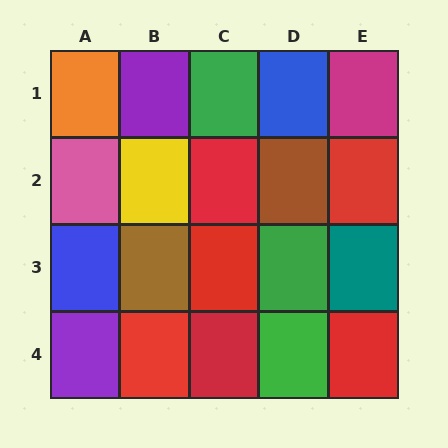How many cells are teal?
1 cell is teal.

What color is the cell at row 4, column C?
Red.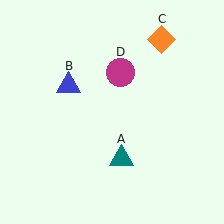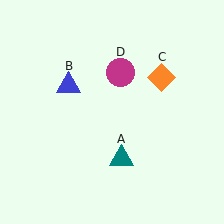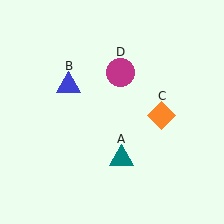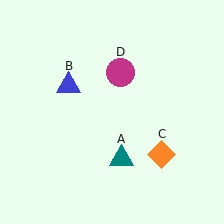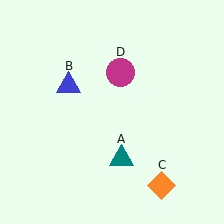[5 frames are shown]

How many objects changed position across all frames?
1 object changed position: orange diamond (object C).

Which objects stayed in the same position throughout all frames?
Teal triangle (object A) and blue triangle (object B) and magenta circle (object D) remained stationary.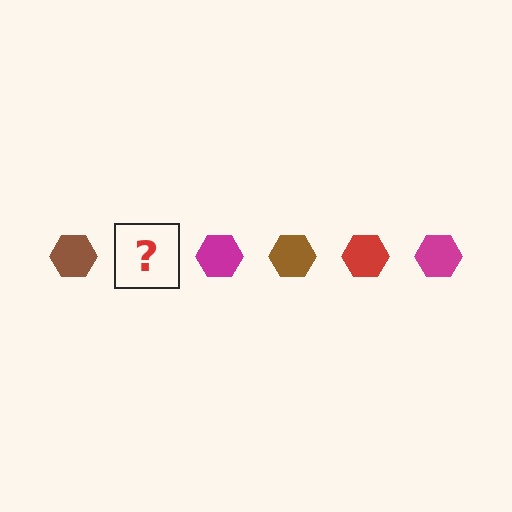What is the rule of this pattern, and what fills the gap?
The rule is that the pattern cycles through brown, red, magenta hexagons. The gap should be filled with a red hexagon.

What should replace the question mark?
The question mark should be replaced with a red hexagon.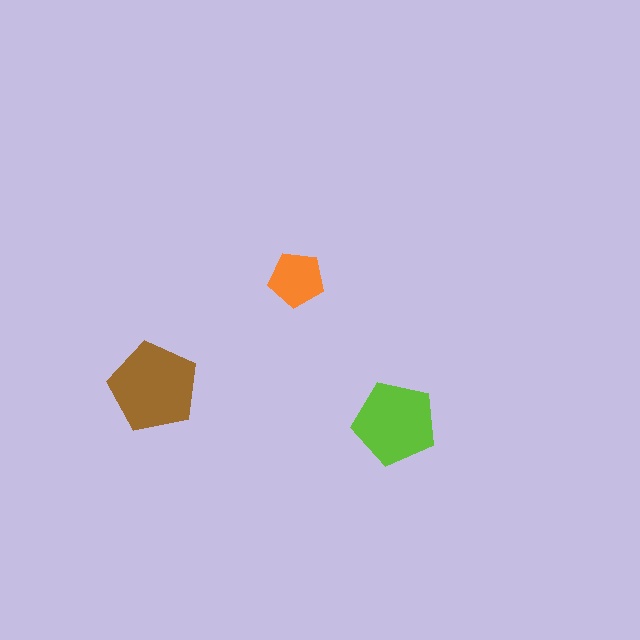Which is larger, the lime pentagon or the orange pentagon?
The lime one.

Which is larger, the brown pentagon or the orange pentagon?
The brown one.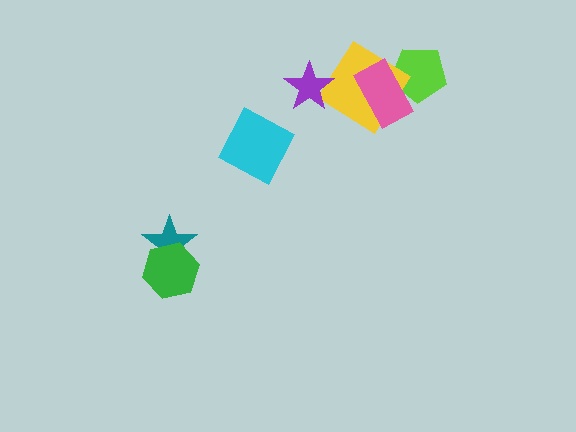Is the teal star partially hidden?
Yes, it is partially covered by another shape.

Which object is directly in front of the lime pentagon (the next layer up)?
The yellow diamond is directly in front of the lime pentagon.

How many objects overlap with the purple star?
1 object overlaps with the purple star.